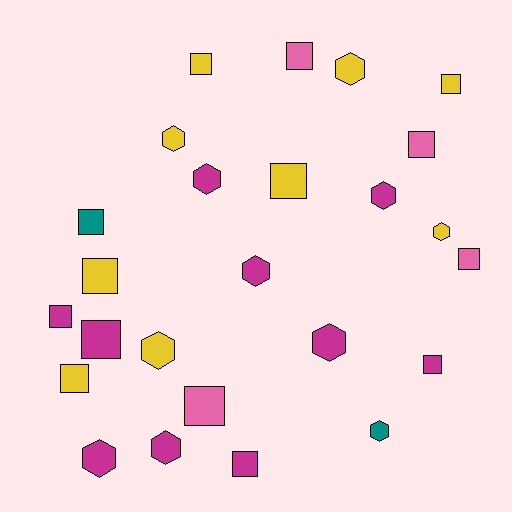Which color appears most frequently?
Magenta, with 10 objects.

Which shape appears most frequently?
Square, with 14 objects.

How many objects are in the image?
There are 25 objects.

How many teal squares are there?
There is 1 teal square.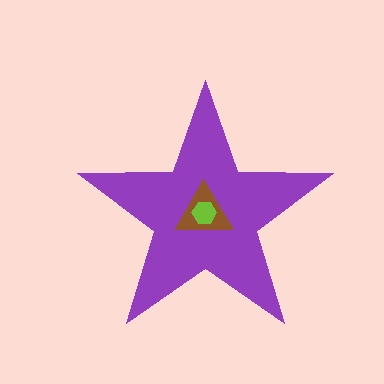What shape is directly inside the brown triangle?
The lime hexagon.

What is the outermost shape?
The purple star.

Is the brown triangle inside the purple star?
Yes.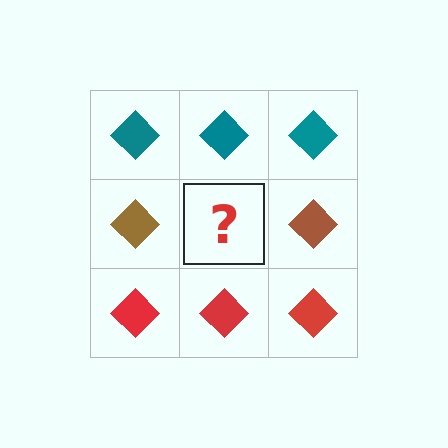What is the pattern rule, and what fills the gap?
The rule is that each row has a consistent color. The gap should be filled with a brown diamond.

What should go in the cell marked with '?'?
The missing cell should contain a brown diamond.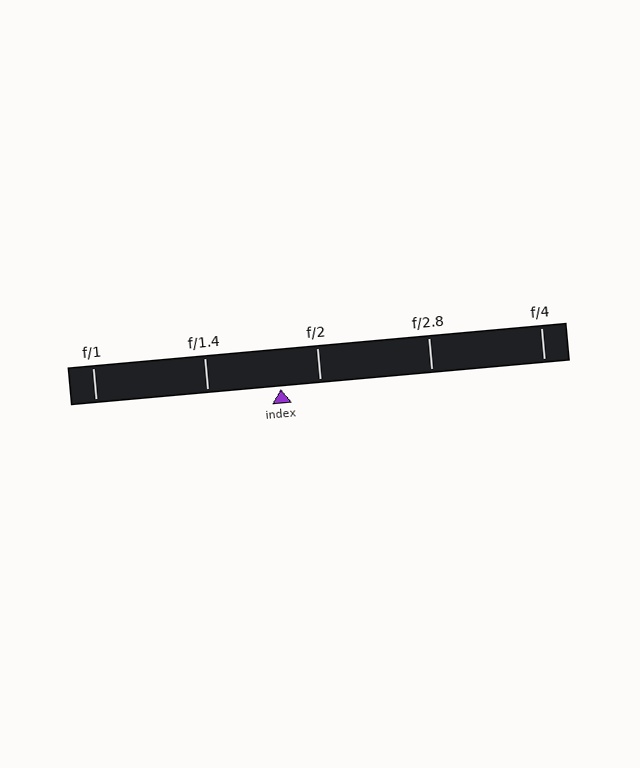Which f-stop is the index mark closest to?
The index mark is closest to f/2.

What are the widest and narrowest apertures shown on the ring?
The widest aperture shown is f/1 and the narrowest is f/4.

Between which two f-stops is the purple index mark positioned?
The index mark is between f/1.4 and f/2.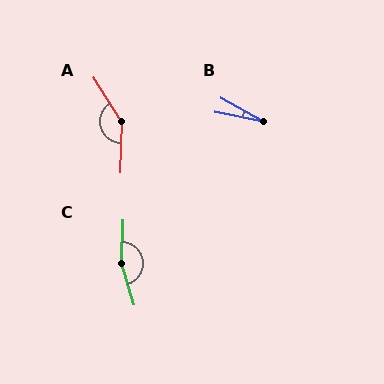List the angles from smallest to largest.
B (18°), A (146°), C (161°).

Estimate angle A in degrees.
Approximately 146 degrees.